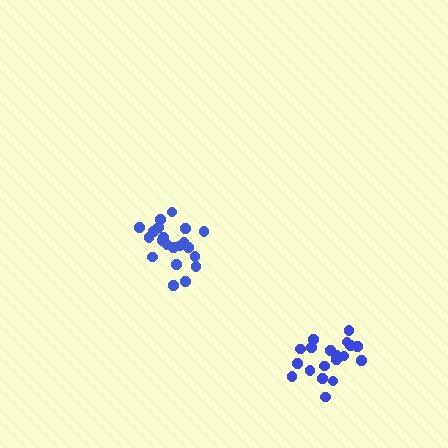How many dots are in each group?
Group 1: 21 dots, Group 2: 20 dots (41 total).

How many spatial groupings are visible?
There are 2 spatial groupings.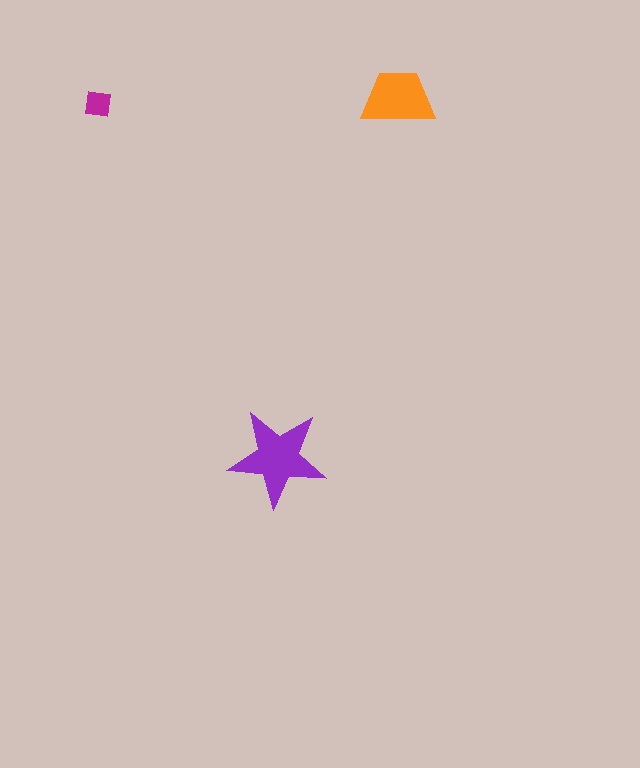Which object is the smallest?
The magenta square.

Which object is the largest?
The purple star.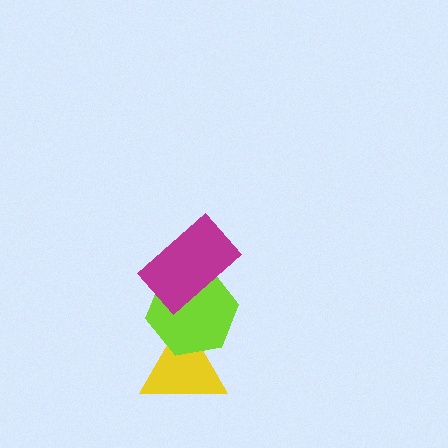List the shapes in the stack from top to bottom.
From top to bottom: the magenta rectangle, the lime hexagon, the yellow triangle.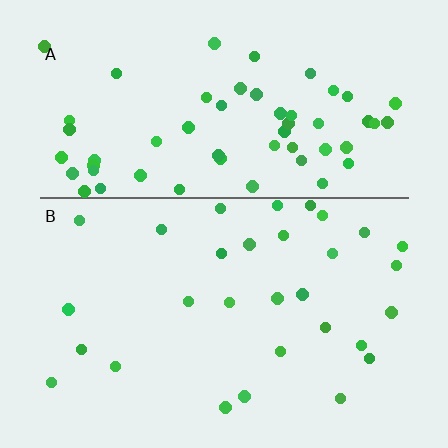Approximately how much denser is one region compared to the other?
Approximately 2.0× — region A over region B.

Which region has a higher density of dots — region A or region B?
A (the top).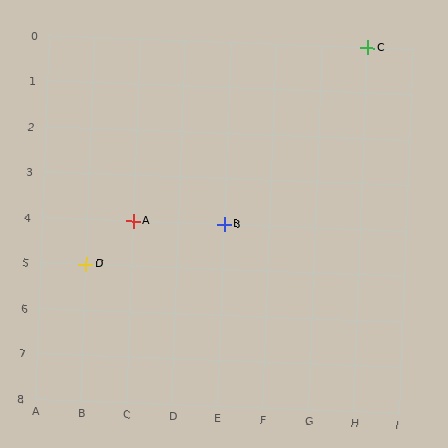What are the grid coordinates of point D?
Point D is at grid coordinates (B, 5).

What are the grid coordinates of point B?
Point B is at grid coordinates (E, 4).